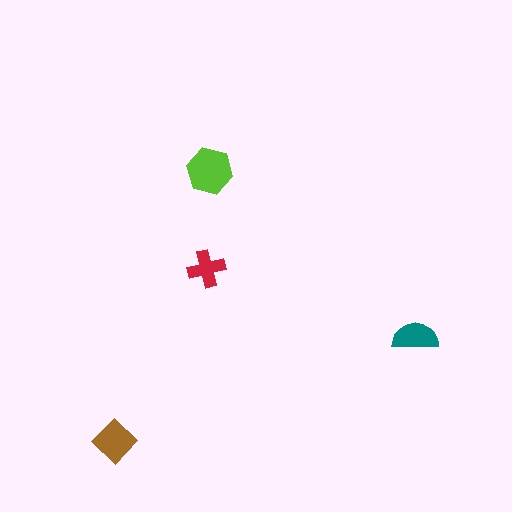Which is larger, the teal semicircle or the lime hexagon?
The lime hexagon.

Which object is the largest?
The lime hexagon.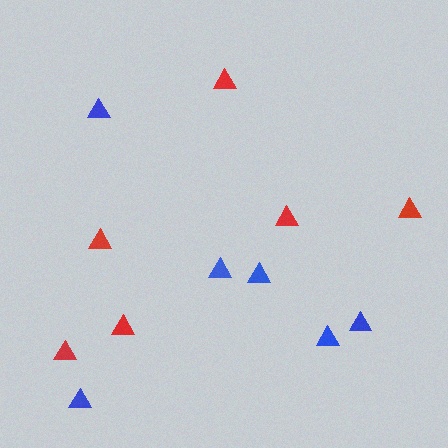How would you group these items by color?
There are 2 groups: one group of red triangles (6) and one group of blue triangles (6).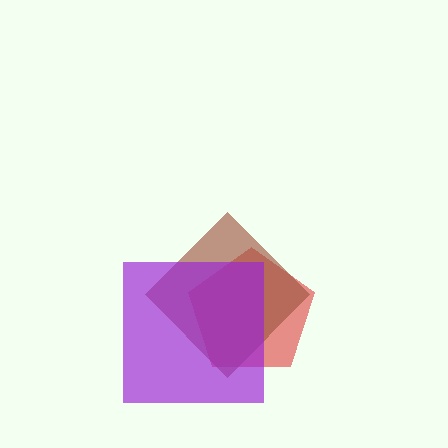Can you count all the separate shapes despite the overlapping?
Yes, there are 3 separate shapes.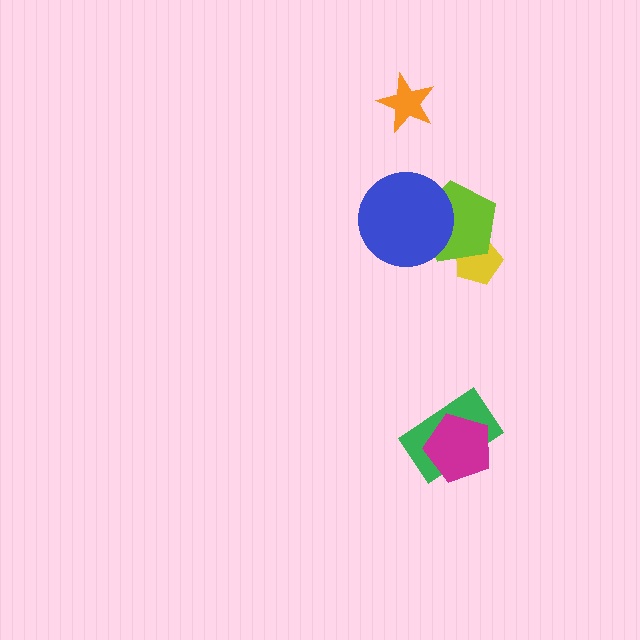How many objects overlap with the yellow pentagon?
1 object overlaps with the yellow pentagon.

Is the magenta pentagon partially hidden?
No, no other shape covers it.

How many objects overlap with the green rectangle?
1 object overlaps with the green rectangle.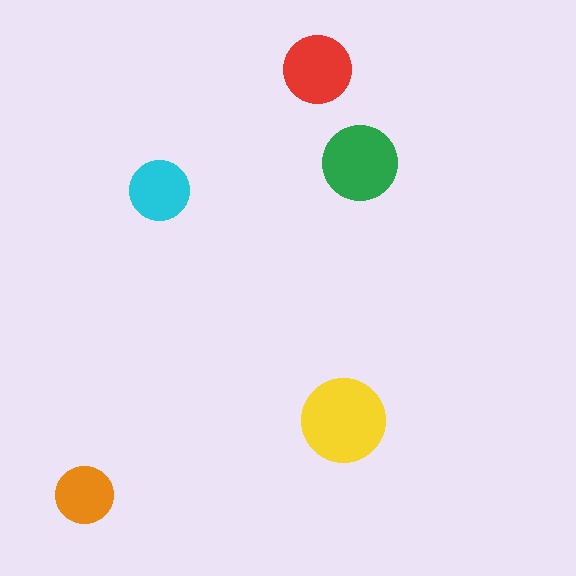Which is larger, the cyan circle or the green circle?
The green one.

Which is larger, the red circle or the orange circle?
The red one.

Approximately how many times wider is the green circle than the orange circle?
About 1.5 times wider.